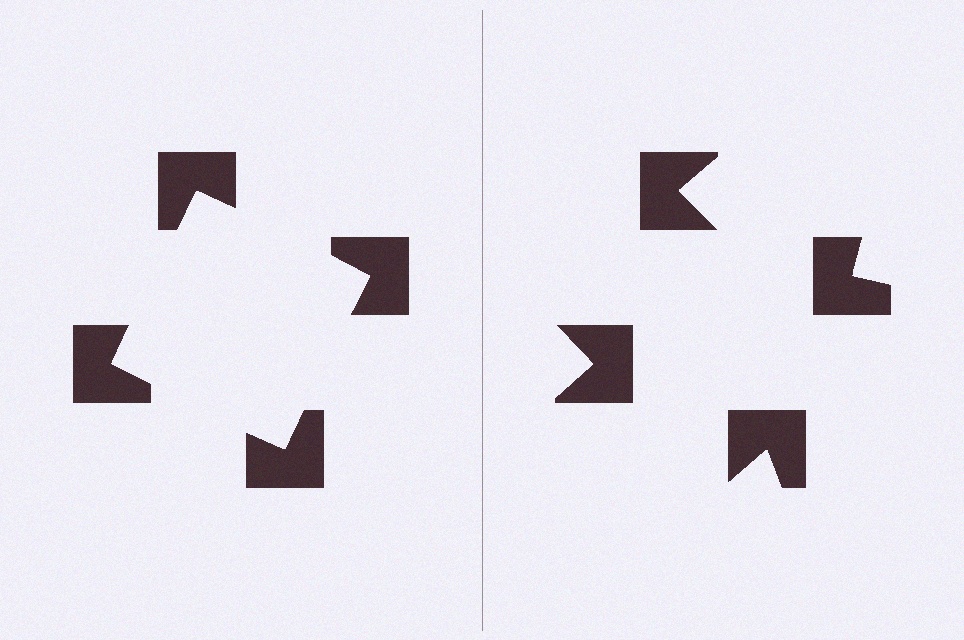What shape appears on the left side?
An illusory square.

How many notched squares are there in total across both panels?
8 — 4 on each side.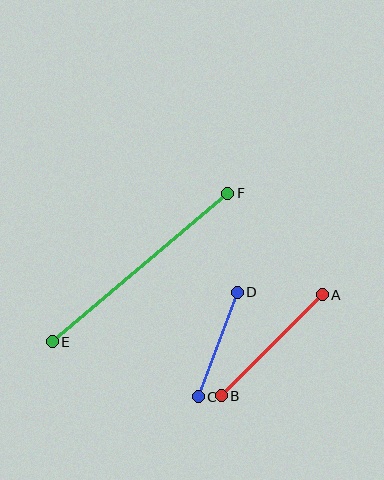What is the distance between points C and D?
The distance is approximately 111 pixels.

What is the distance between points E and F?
The distance is approximately 230 pixels.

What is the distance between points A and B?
The distance is approximately 143 pixels.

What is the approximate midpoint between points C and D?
The midpoint is at approximately (218, 345) pixels.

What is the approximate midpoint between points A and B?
The midpoint is at approximately (271, 346) pixels.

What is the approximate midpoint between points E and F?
The midpoint is at approximately (140, 267) pixels.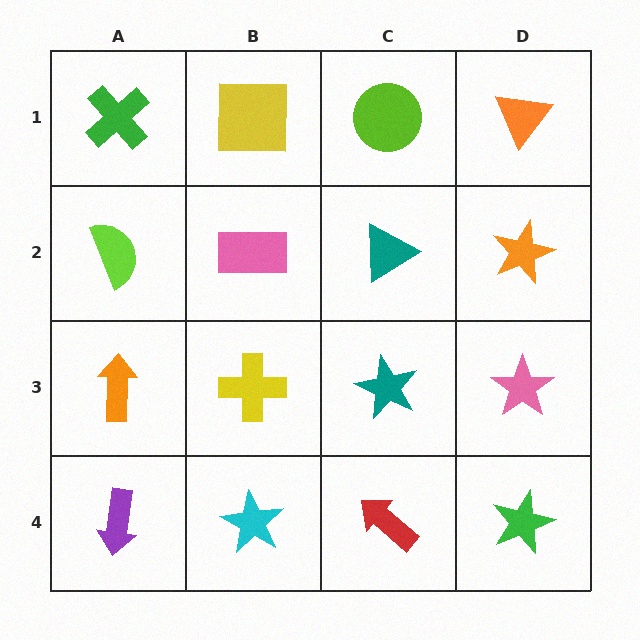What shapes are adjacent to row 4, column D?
A pink star (row 3, column D), a red arrow (row 4, column C).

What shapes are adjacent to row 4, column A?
An orange arrow (row 3, column A), a cyan star (row 4, column B).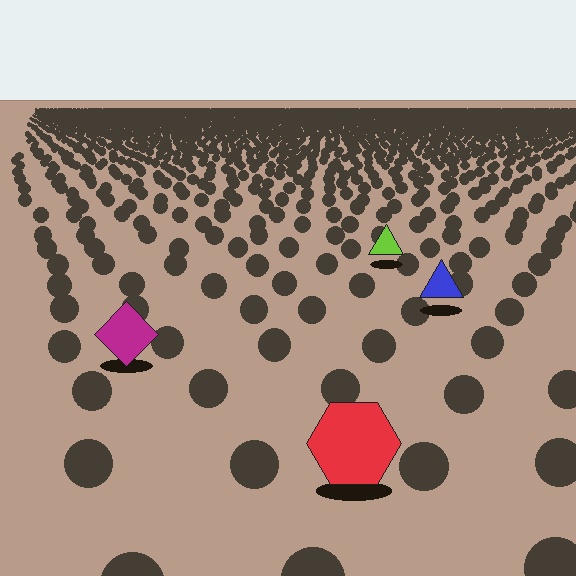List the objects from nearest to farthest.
From nearest to farthest: the red hexagon, the magenta diamond, the blue triangle, the lime triangle.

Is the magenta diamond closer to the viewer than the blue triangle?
Yes. The magenta diamond is closer — you can tell from the texture gradient: the ground texture is coarser near it.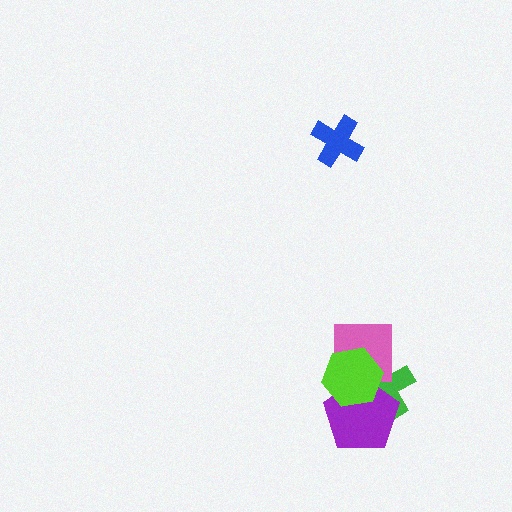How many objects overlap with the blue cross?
0 objects overlap with the blue cross.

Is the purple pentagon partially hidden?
Yes, it is partially covered by another shape.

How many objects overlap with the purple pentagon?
3 objects overlap with the purple pentagon.